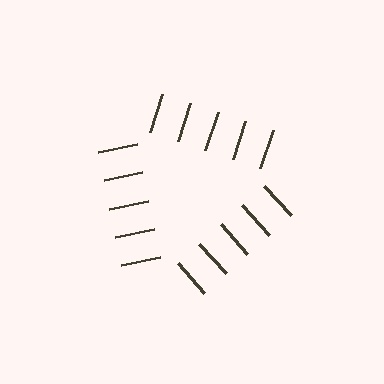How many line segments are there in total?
15 — 5 along each of the 3 edges.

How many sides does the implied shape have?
3 sides — the line-ends trace a triangle.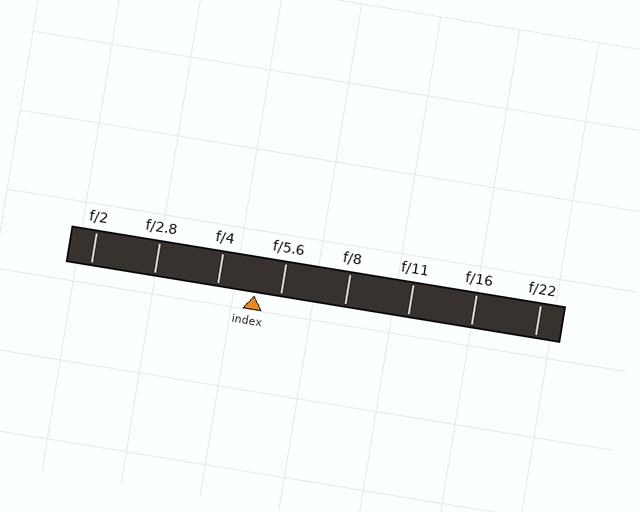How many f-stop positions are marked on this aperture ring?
There are 8 f-stop positions marked.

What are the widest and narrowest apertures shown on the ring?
The widest aperture shown is f/2 and the narrowest is f/22.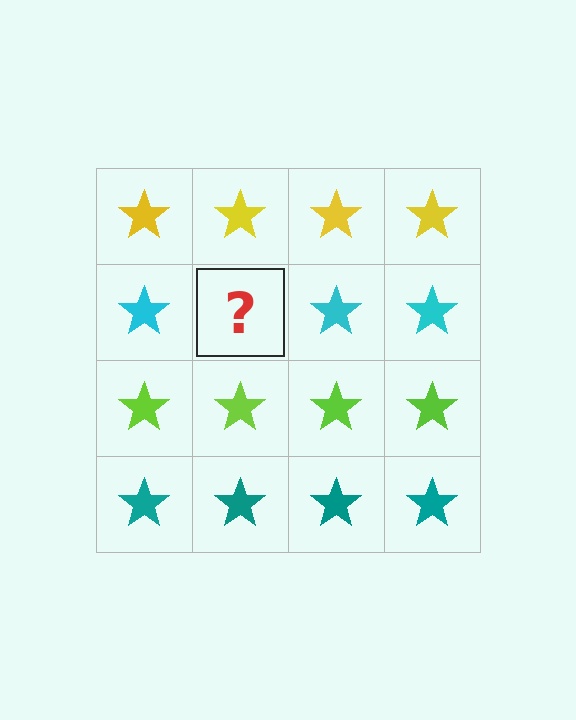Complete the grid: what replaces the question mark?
The question mark should be replaced with a cyan star.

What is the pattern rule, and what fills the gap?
The rule is that each row has a consistent color. The gap should be filled with a cyan star.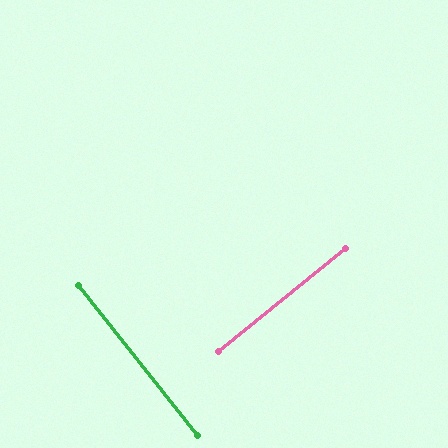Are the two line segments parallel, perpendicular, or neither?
Perpendicular — they meet at approximately 90°.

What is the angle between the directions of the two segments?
Approximately 90 degrees.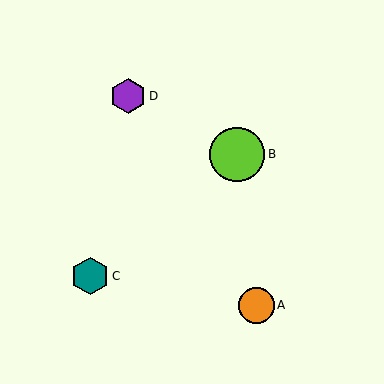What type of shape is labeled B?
Shape B is a lime circle.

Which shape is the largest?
The lime circle (labeled B) is the largest.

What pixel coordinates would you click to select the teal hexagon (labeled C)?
Click at (90, 276) to select the teal hexagon C.